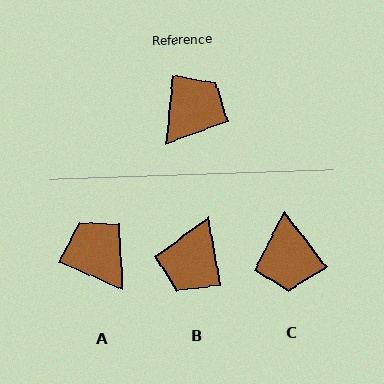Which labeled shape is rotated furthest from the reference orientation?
B, about 164 degrees away.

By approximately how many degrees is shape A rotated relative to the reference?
Approximately 72 degrees counter-clockwise.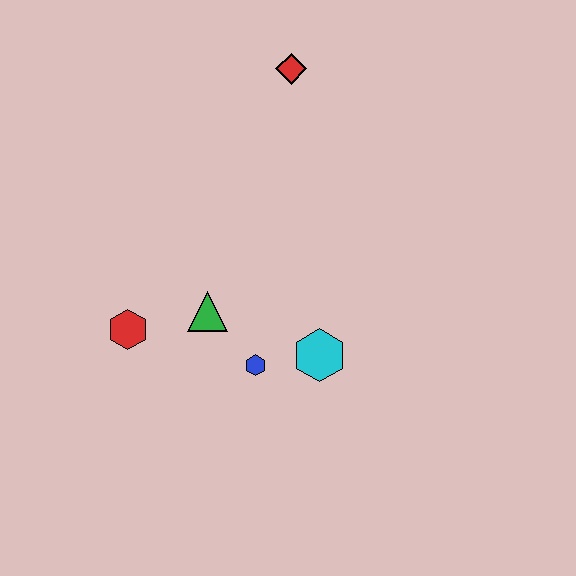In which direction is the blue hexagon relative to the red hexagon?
The blue hexagon is to the right of the red hexagon.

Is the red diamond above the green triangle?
Yes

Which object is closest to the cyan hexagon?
The blue hexagon is closest to the cyan hexagon.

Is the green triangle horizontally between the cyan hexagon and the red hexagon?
Yes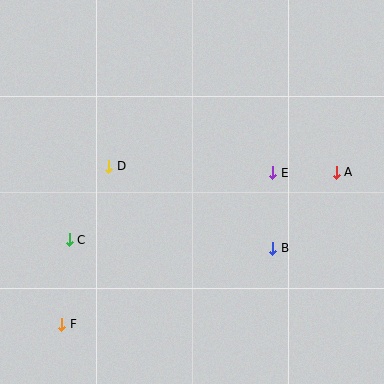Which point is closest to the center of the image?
Point E at (273, 173) is closest to the center.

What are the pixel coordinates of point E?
Point E is at (273, 173).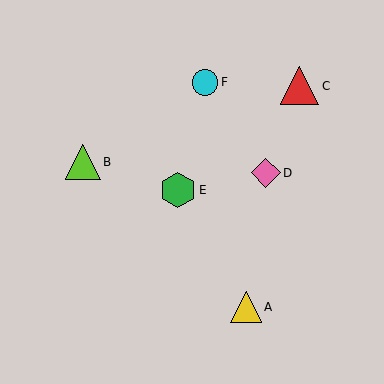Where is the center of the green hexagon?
The center of the green hexagon is at (178, 190).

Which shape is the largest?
The red triangle (labeled C) is the largest.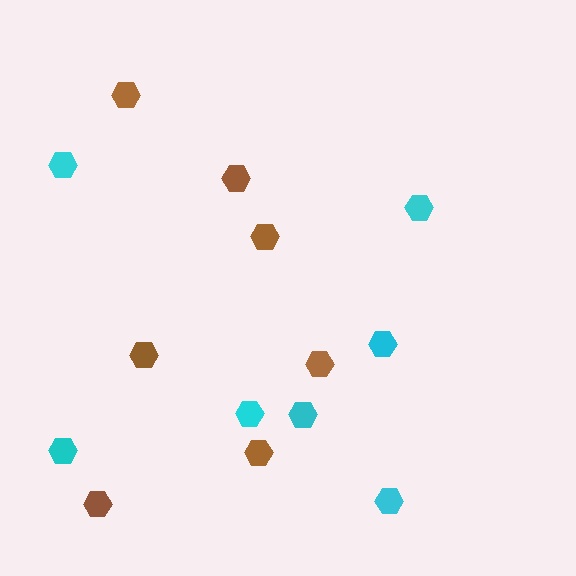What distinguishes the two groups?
There are 2 groups: one group of brown hexagons (7) and one group of cyan hexagons (7).